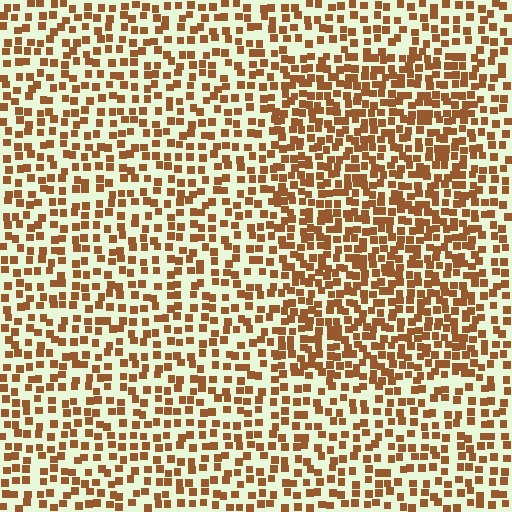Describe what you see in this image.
The image contains small brown elements arranged at two different densities. A rectangle-shaped region is visible where the elements are more densely packed than the surrounding area.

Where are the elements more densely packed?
The elements are more densely packed inside the rectangle boundary.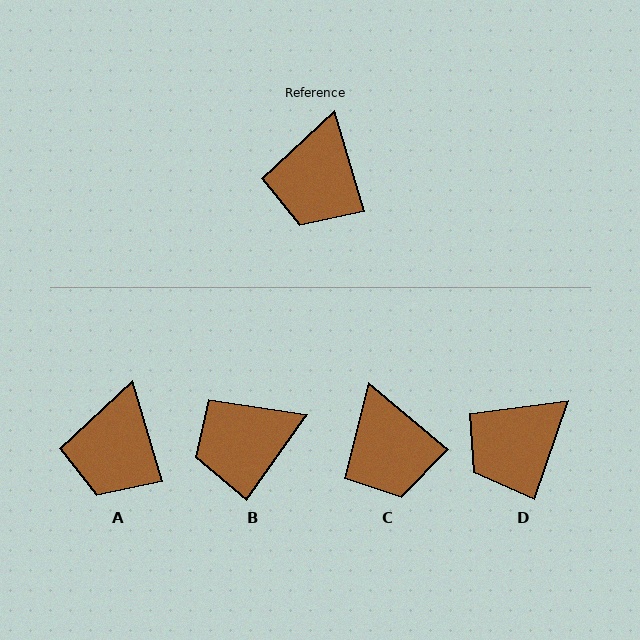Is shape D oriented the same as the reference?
No, it is off by about 35 degrees.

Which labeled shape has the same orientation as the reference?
A.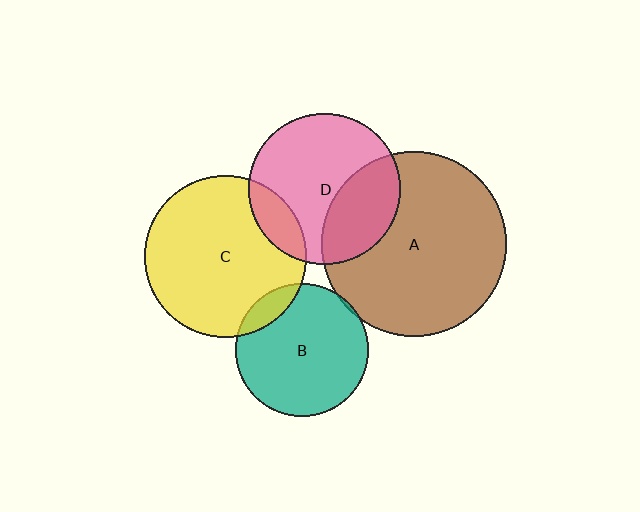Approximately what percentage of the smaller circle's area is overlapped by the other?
Approximately 5%.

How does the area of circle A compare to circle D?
Approximately 1.5 times.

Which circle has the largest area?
Circle A (brown).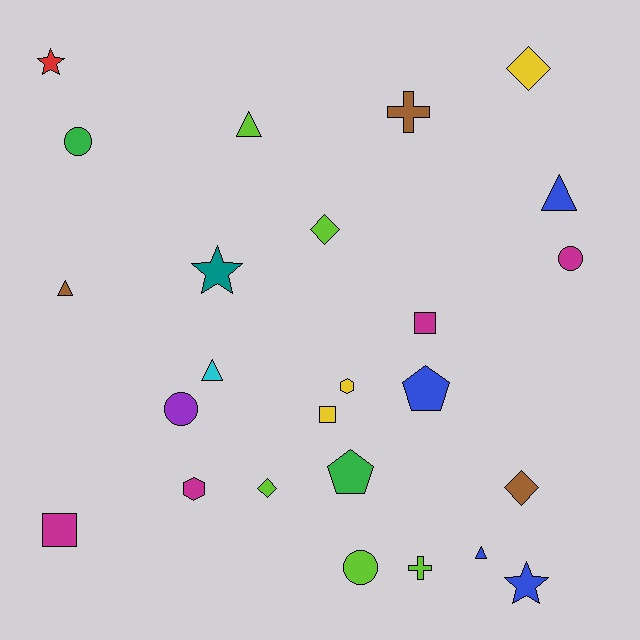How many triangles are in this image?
There are 5 triangles.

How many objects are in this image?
There are 25 objects.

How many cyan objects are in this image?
There is 1 cyan object.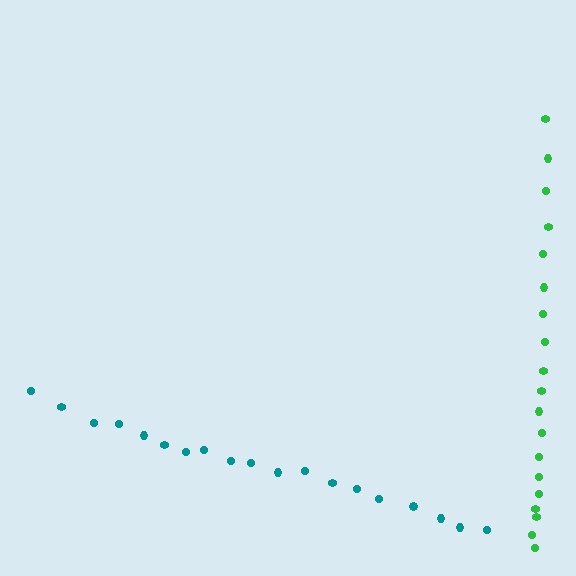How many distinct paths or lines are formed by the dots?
There are 2 distinct paths.